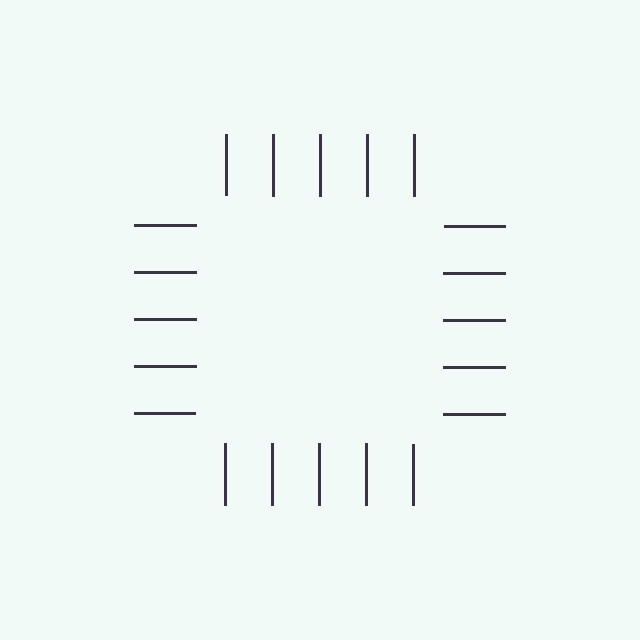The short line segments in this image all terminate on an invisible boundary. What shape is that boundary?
An illusory square — the line segments terminate on its edges but no continuous stroke is drawn.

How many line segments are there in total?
20 — 5 along each of the 4 edges.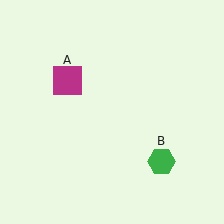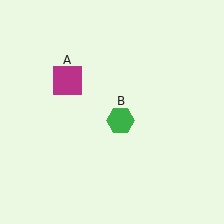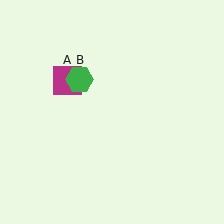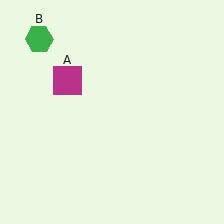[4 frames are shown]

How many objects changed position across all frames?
1 object changed position: green hexagon (object B).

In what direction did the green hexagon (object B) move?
The green hexagon (object B) moved up and to the left.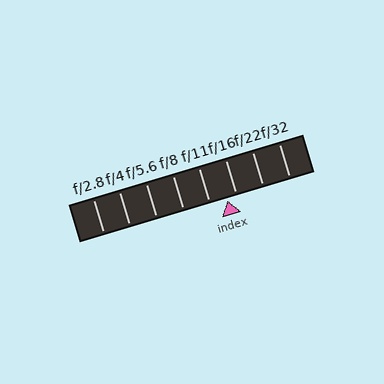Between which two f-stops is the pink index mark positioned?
The index mark is between f/11 and f/16.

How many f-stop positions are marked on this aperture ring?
There are 8 f-stop positions marked.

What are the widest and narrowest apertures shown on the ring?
The widest aperture shown is f/2.8 and the narrowest is f/32.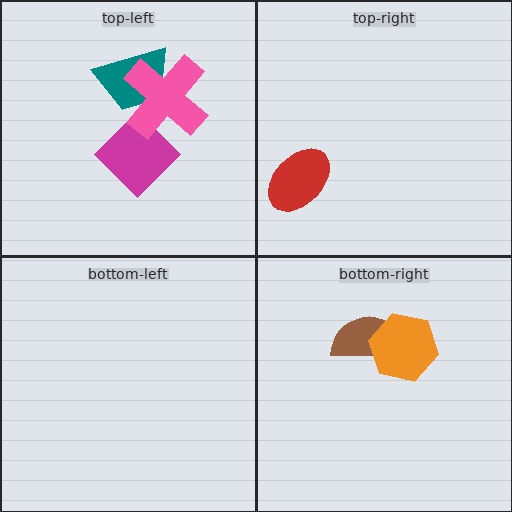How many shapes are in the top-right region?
1.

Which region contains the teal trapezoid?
The top-left region.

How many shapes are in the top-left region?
3.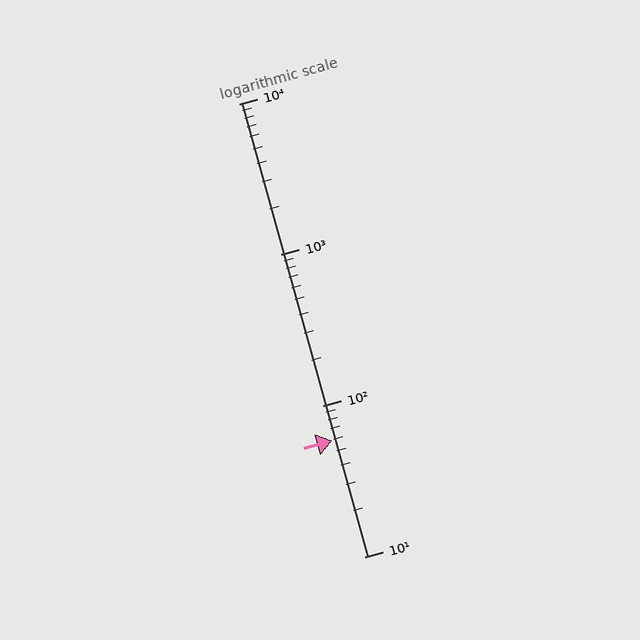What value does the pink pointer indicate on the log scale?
The pointer indicates approximately 59.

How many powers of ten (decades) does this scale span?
The scale spans 3 decades, from 10 to 10000.